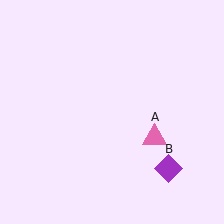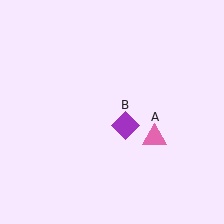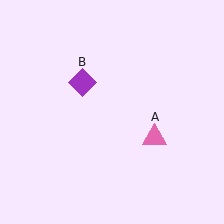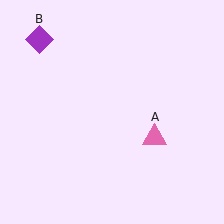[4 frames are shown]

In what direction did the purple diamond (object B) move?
The purple diamond (object B) moved up and to the left.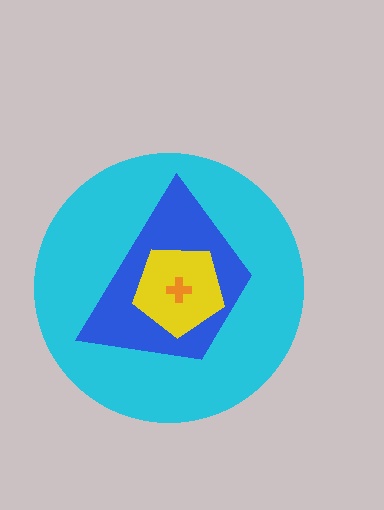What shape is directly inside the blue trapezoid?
The yellow pentagon.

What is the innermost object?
The orange cross.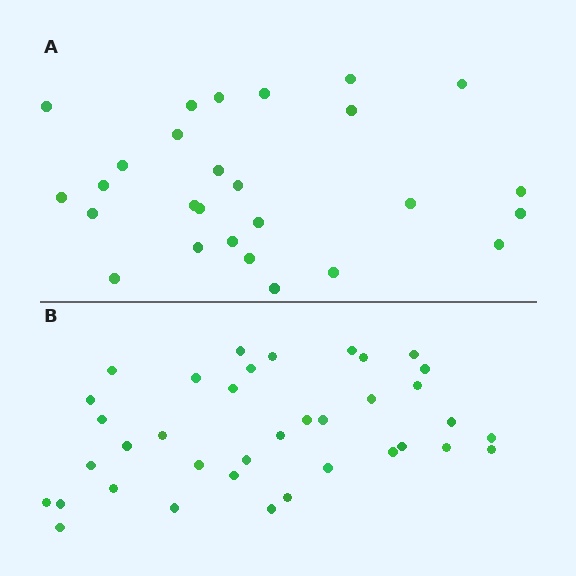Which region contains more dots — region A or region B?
Region B (the bottom region) has more dots.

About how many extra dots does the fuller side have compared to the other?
Region B has roughly 10 or so more dots than region A.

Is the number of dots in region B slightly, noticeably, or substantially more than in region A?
Region B has noticeably more, but not dramatically so. The ratio is roughly 1.4 to 1.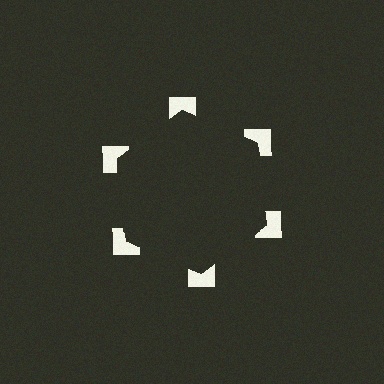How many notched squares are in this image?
There are 6 — one at each vertex of the illusory hexagon.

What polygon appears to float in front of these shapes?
An illusory hexagon — its edges are inferred from the aligned wedge cuts in the notched squares, not physically drawn.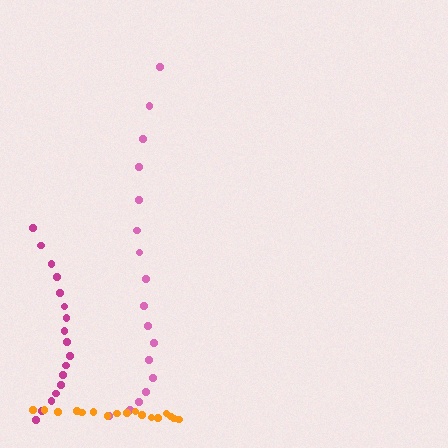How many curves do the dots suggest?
There are 3 distinct paths.